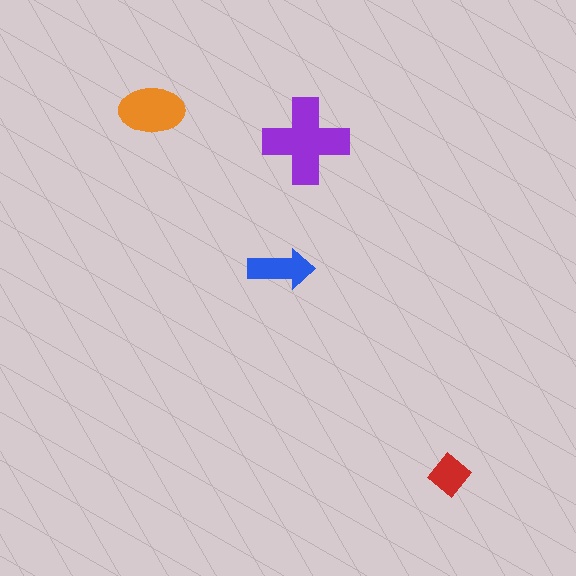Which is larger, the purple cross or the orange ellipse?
The purple cross.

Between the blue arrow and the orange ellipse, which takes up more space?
The orange ellipse.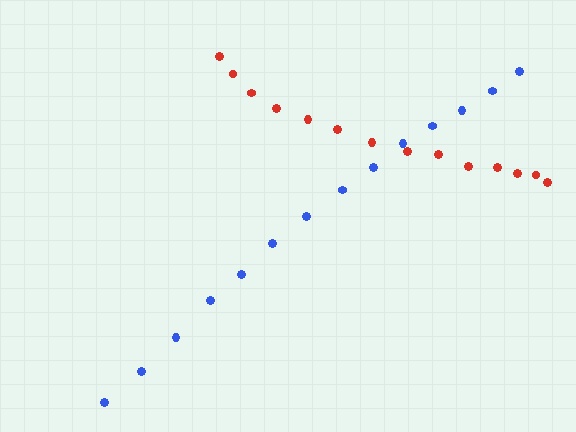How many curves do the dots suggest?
There are 2 distinct paths.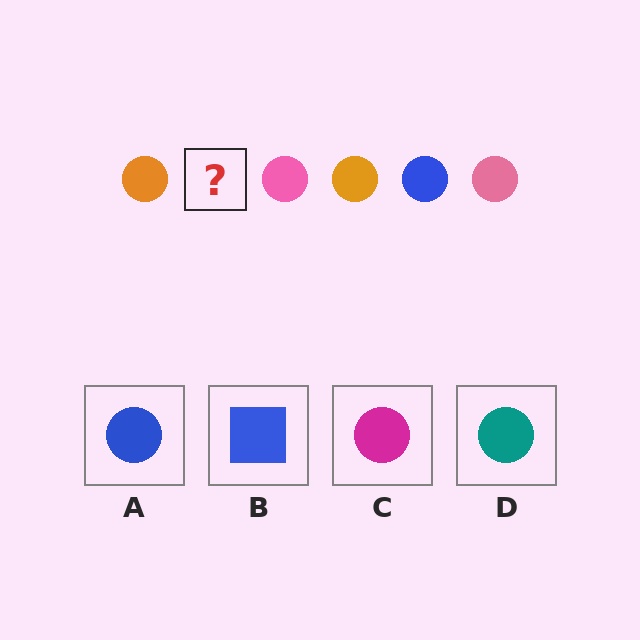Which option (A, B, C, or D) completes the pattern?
A.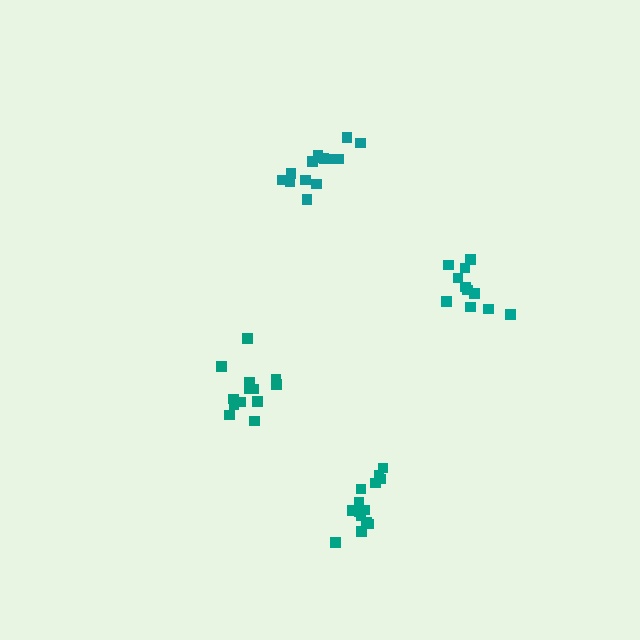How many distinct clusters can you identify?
There are 4 distinct clusters.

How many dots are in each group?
Group 1: 13 dots, Group 2: 14 dots, Group 3: 14 dots, Group 4: 11 dots (52 total).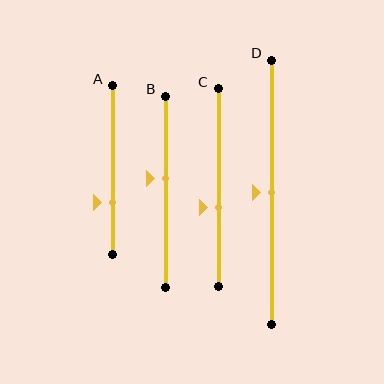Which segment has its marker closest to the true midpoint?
Segment D has its marker closest to the true midpoint.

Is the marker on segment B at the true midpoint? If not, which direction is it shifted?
No, the marker on segment B is shifted upward by about 7% of the segment length.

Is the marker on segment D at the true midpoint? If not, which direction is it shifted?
Yes, the marker on segment D is at the true midpoint.